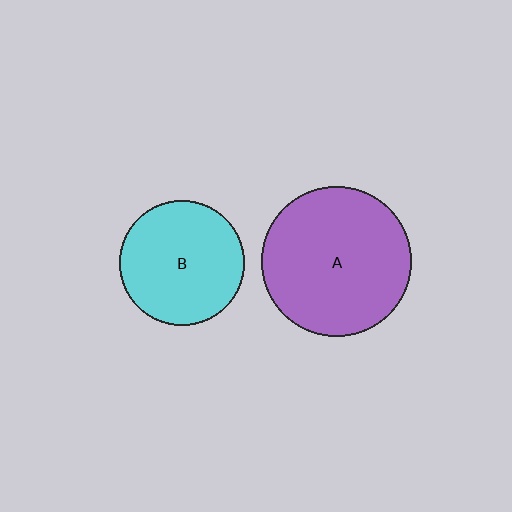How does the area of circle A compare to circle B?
Approximately 1.4 times.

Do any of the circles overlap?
No, none of the circles overlap.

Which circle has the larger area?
Circle A (purple).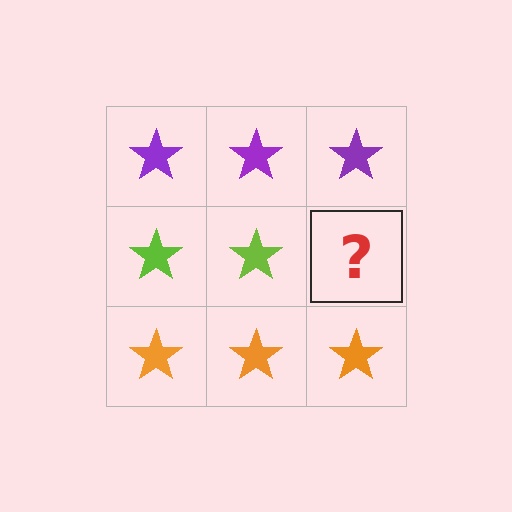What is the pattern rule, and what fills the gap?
The rule is that each row has a consistent color. The gap should be filled with a lime star.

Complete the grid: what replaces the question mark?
The question mark should be replaced with a lime star.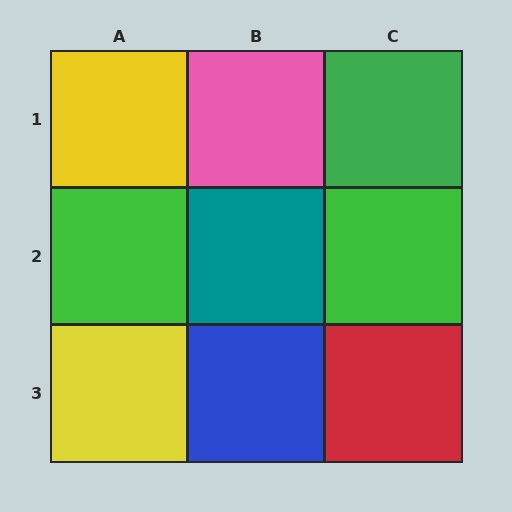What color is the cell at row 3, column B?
Blue.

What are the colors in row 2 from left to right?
Green, teal, green.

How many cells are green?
3 cells are green.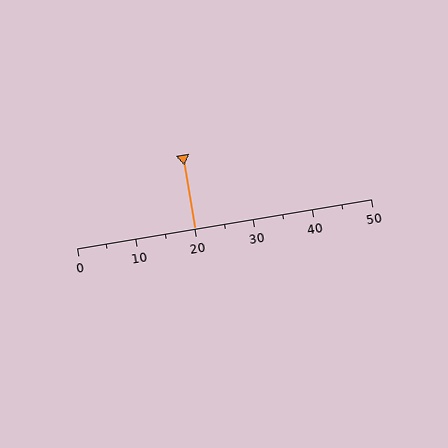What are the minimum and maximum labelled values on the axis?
The axis runs from 0 to 50.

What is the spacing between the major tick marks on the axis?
The major ticks are spaced 10 apart.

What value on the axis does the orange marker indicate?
The marker indicates approximately 20.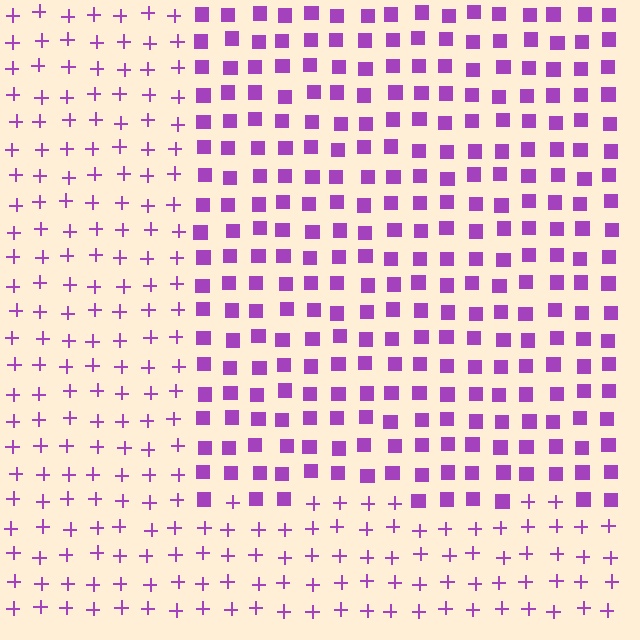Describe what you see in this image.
The image is filled with small purple elements arranged in a uniform grid. A rectangle-shaped region contains squares, while the surrounding area contains plus signs. The boundary is defined purely by the change in element shape.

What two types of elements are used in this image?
The image uses squares inside the rectangle region and plus signs outside it.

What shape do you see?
I see a rectangle.